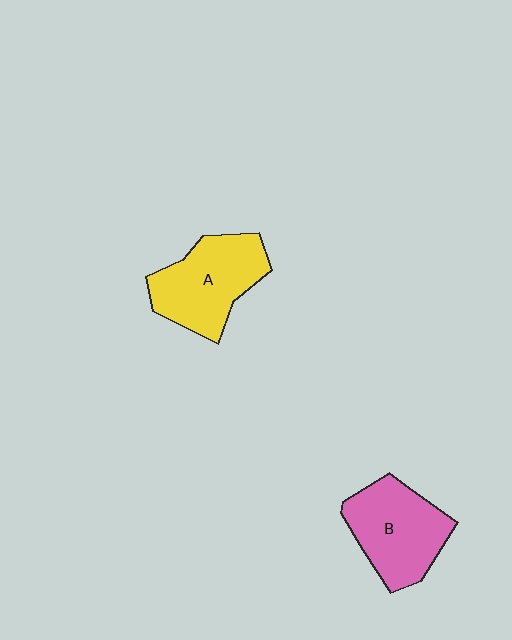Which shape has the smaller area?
Shape B (pink).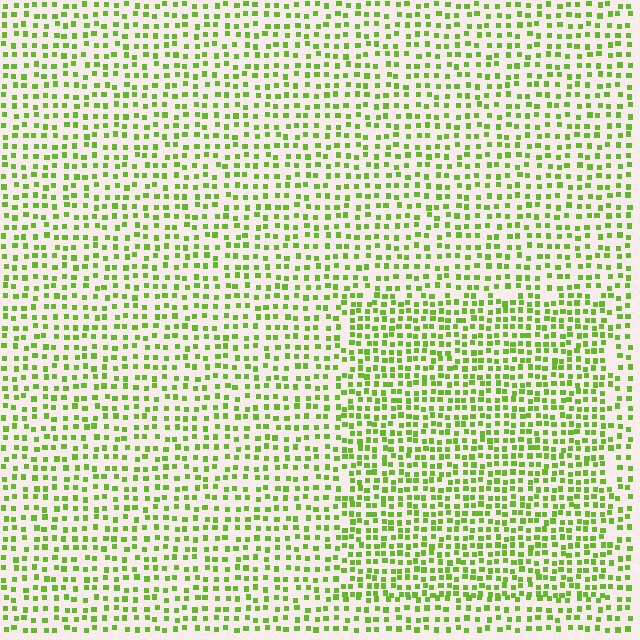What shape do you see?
I see a rectangle.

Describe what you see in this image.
The image contains small lime elements arranged at two different densities. A rectangle-shaped region is visible where the elements are more densely packed than the surrounding area.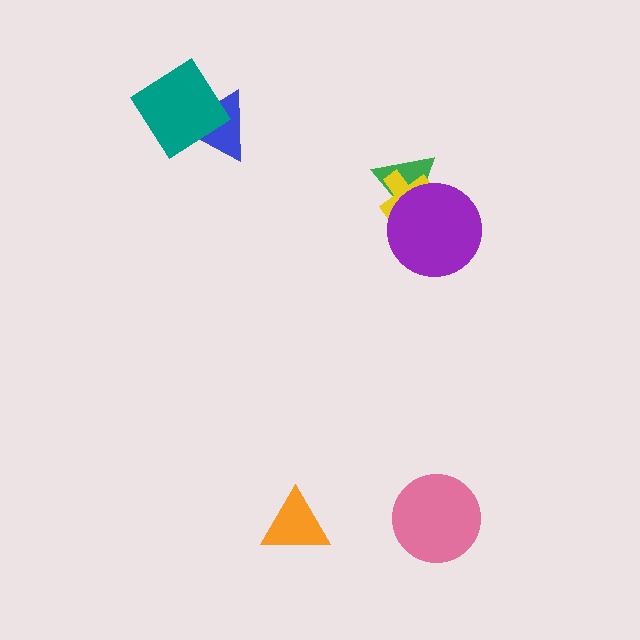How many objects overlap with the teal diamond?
1 object overlaps with the teal diamond.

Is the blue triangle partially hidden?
Yes, it is partially covered by another shape.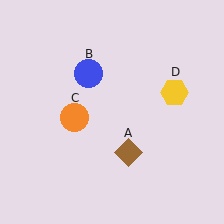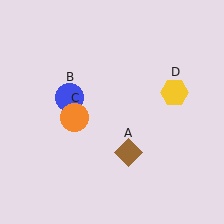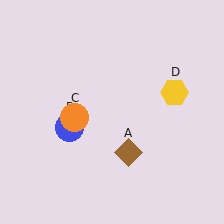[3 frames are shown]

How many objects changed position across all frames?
1 object changed position: blue circle (object B).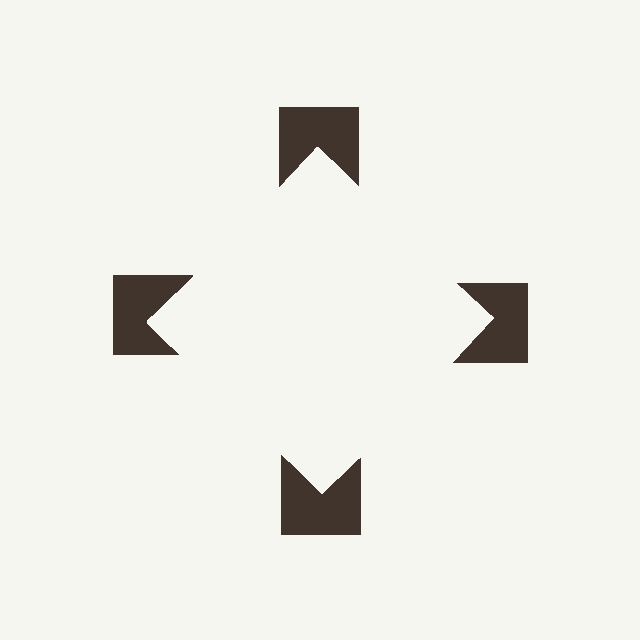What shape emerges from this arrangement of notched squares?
An illusory square — its edges are inferred from the aligned wedge cuts in the notched squares, not physically drawn.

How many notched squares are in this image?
There are 4 — one at each vertex of the illusory square.